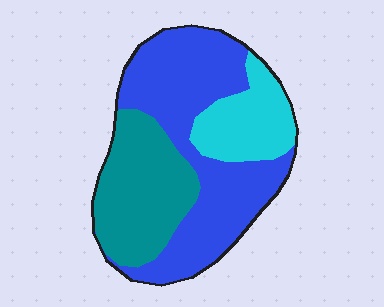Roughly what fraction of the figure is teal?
Teal takes up about one third (1/3) of the figure.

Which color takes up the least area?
Cyan, at roughly 20%.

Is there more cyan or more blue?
Blue.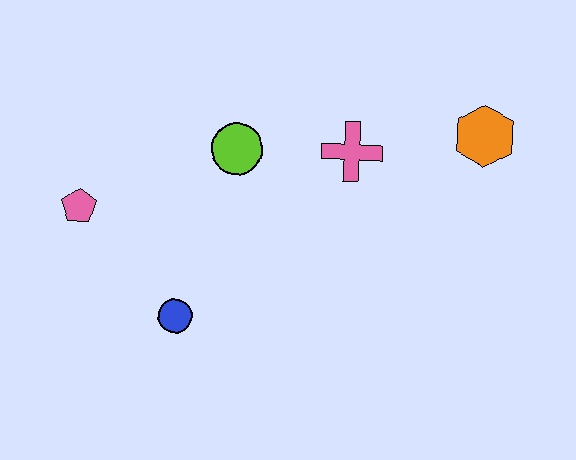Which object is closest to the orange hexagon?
The pink cross is closest to the orange hexagon.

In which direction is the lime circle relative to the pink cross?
The lime circle is to the left of the pink cross.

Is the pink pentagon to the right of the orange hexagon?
No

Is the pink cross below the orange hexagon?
Yes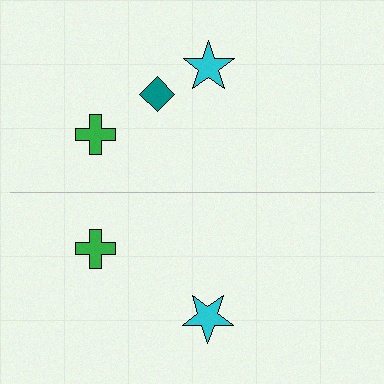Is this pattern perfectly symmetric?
No, the pattern is not perfectly symmetric. A teal diamond is missing from the bottom side.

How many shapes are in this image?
There are 5 shapes in this image.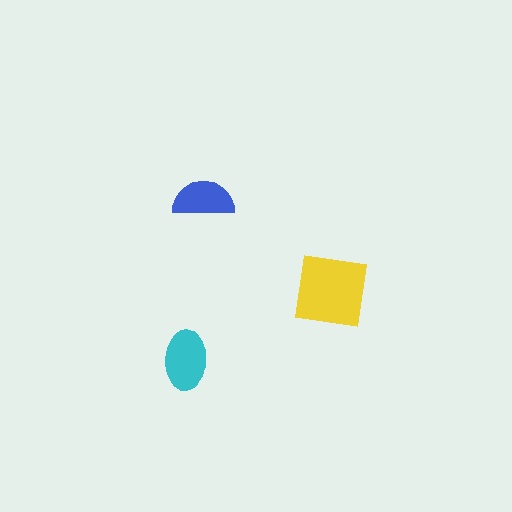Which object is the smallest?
The blue semicircle.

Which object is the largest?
The yellow square.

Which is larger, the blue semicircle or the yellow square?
The yellow square.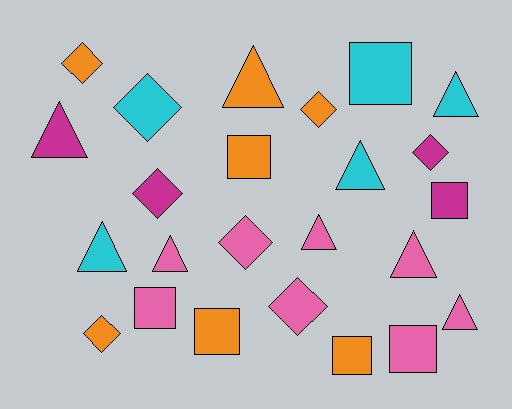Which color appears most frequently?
Pink, with 8 objects.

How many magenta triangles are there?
There is 1 magenta triangle.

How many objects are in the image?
There are 24 objects.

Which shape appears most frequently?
Triangle, with 9 objects.